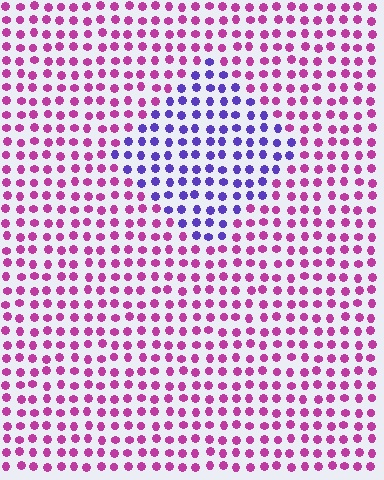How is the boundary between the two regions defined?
The boundary is defined purely by a slight shift in hue (about 58 degrees). Spacing, size, and orientation are identical on both sides.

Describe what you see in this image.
The image is filled with small magenta elements in a uniform arrangement. A diamond-shaped region is visible where the elements are tinted to a slightly different hue, forming a subtle color boundary.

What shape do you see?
I see a diamond.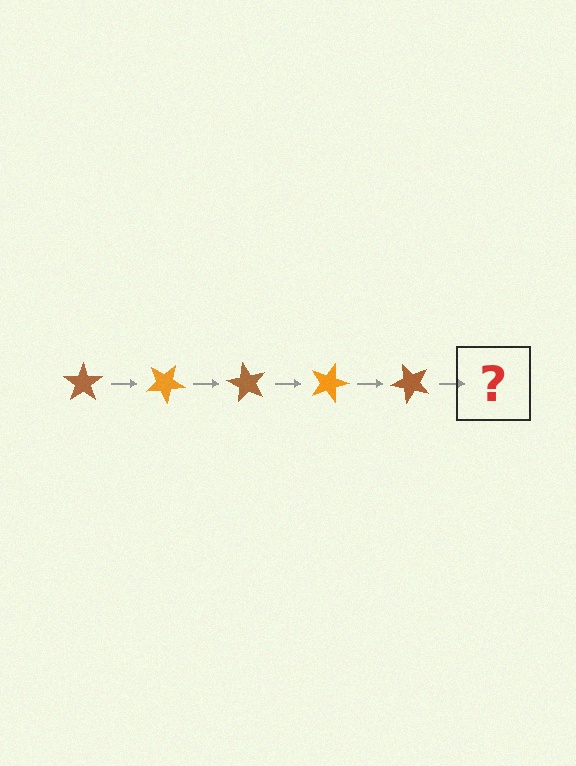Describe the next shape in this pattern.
It should be an orange star, rotated 150 degrees from the start.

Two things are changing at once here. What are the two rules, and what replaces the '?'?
The two rules are that it rotates 30 degrees each step and the color cycles through brown and orange. The '?' should be an orange star, rotated 150 degrees from the start.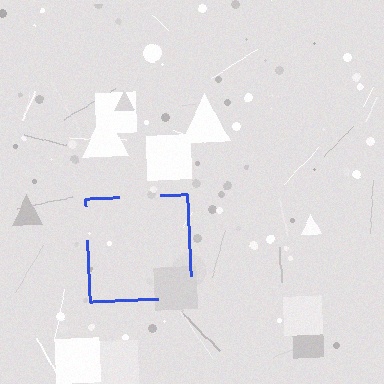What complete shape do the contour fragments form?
The contour fragments form a square.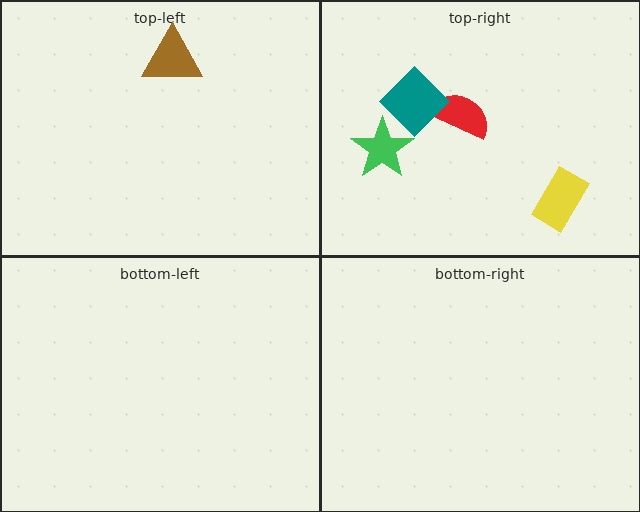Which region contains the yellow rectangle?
The top-right region.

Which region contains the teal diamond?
The top-right region.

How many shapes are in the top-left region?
1.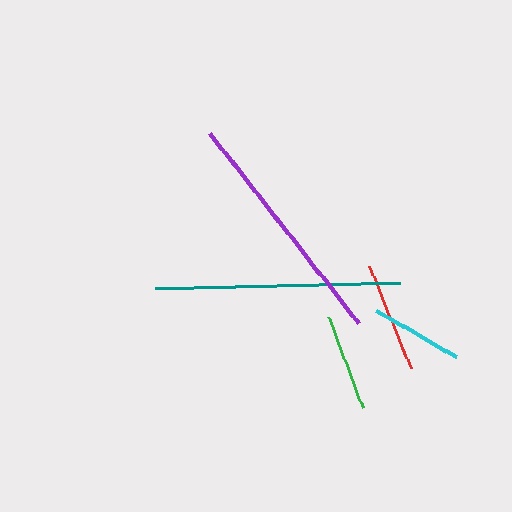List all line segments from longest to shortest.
From longest to shortest: teal, purple, red, green, cyan.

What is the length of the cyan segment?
The cyan segment is approximately 93 pixels long.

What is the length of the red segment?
The red segment is approximately 110 pixels long.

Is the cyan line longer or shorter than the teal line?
The teal line is longer than the cyan line.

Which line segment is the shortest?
The cyan line is the shortest at approximately 93 pixels.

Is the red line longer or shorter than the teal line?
The teal line is longer than the red line.